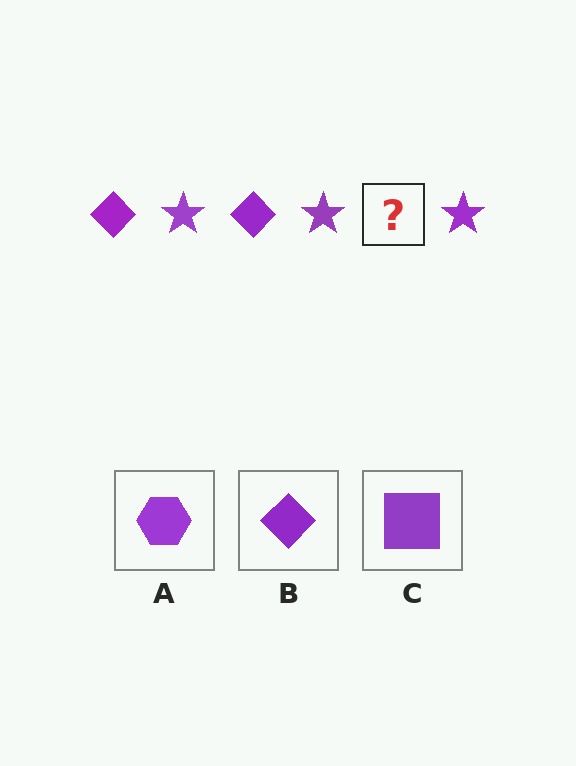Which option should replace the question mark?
Option B.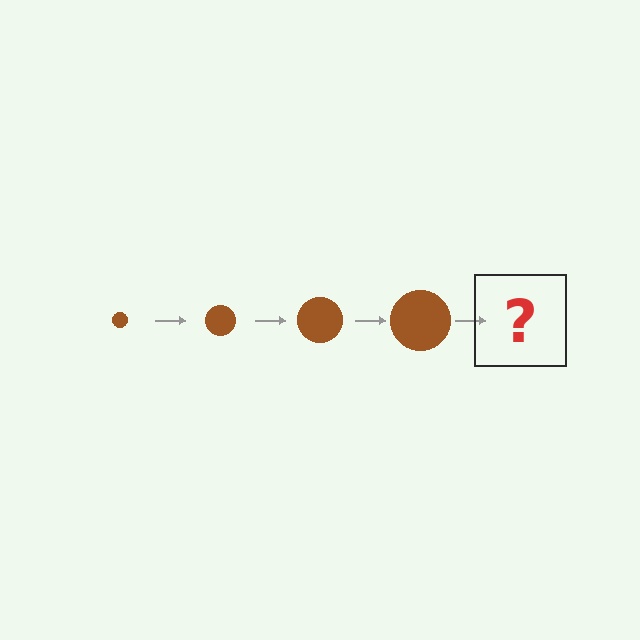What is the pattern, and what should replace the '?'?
The pattern is that the circle gets progressively larger each step. The '?' should be a brown circle, larger than the previous one.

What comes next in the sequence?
The next element should be a brown circle, larger than the previous one.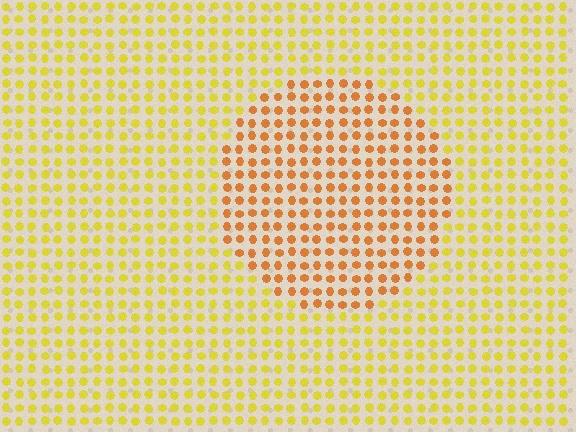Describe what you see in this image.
The image is filled with small yellow elements in a uniform arrangement. A circle-shaped region is visible where the elements are tinted to a slightly different hue, forming a subtle color boundary.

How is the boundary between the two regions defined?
The boundary is defined purely by a slight shift in hue (about 32 degrees). Spacing, size, and orientation are identical on both sides.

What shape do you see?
I see a circle.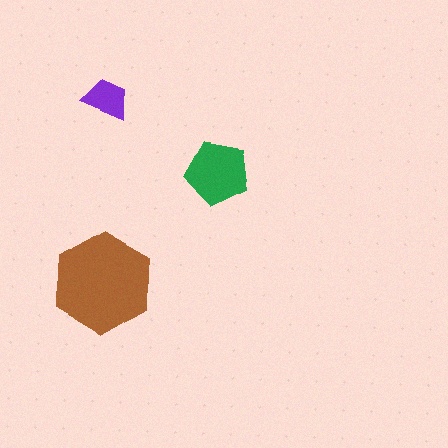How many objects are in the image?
There are 3 objects in the image.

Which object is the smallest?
The purple trapezoid.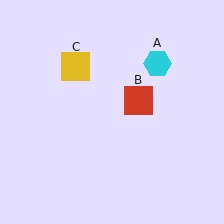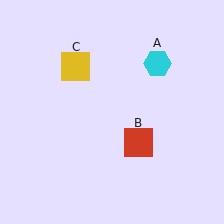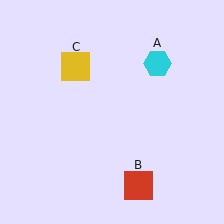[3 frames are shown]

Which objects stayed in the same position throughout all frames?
Cyan hexagon (object A) and yellow square (object C) remained stationary.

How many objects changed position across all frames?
1 object changed position: red square (object B).